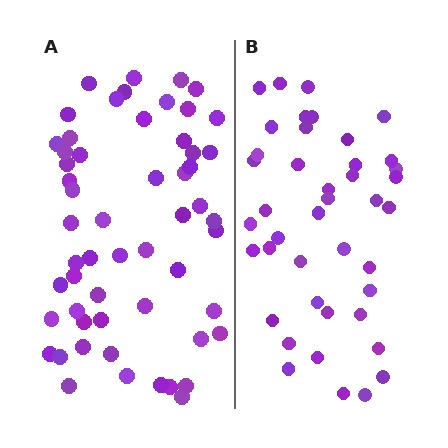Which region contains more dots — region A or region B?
Region A (the left region) has more dots.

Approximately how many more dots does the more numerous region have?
Region A has approximately 15 more dots than region B.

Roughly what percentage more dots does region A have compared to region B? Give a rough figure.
About 35% more.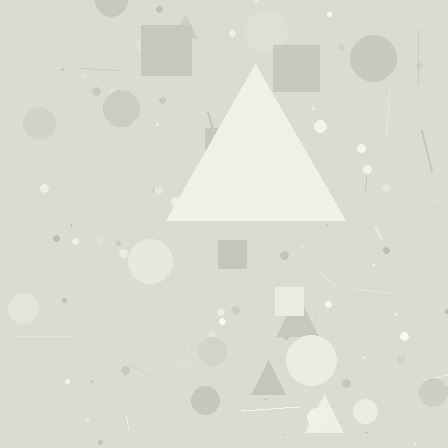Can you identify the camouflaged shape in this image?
The camouflaged shape is a triangle.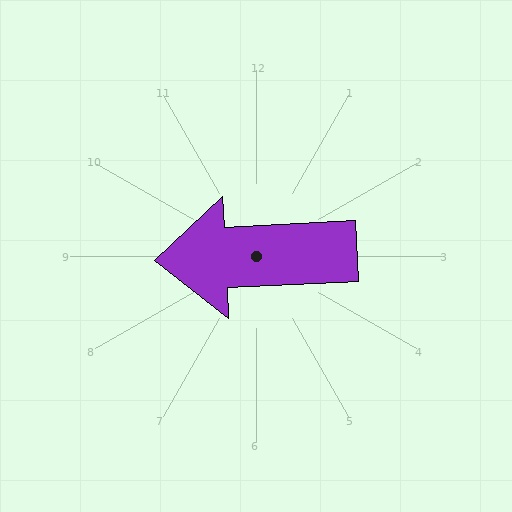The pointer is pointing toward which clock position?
Roughly 9 o'clock.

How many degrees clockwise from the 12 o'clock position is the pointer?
Approximately 267 degrees.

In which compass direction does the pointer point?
West.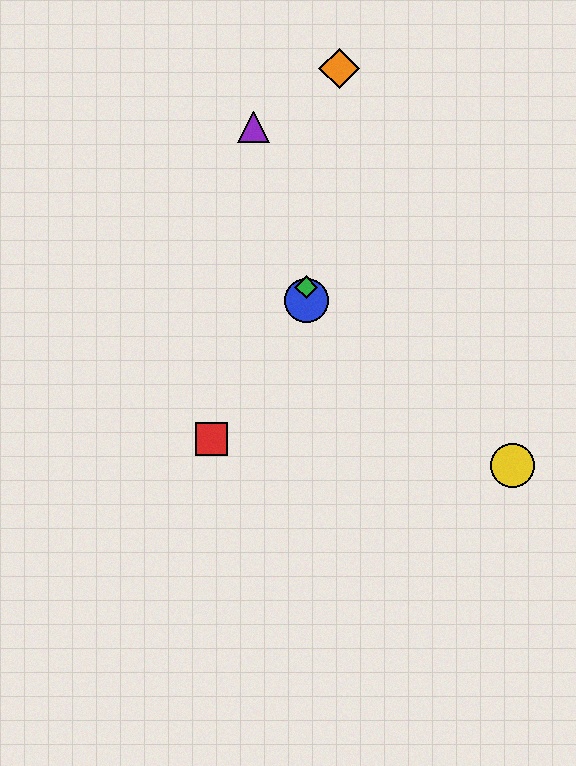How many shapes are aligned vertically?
2 shapes (the blue circle, the green diamond) are aligned vertically.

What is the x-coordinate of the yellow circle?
The yellow circle is at x≈513.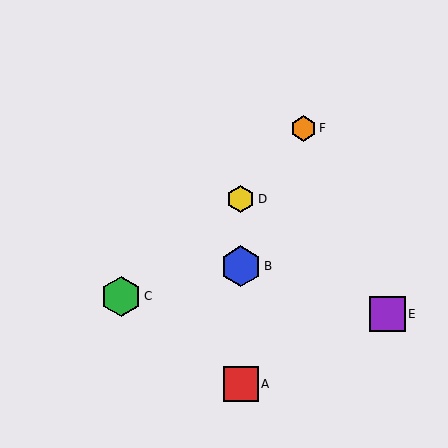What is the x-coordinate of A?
Object A is at x≈241.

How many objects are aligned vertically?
3 objects (A, B, D) are aligned vertically.